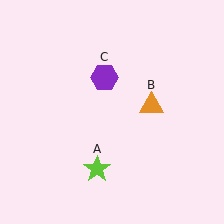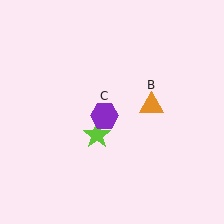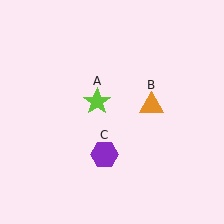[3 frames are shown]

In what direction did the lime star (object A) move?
The lime star (object A) moved up.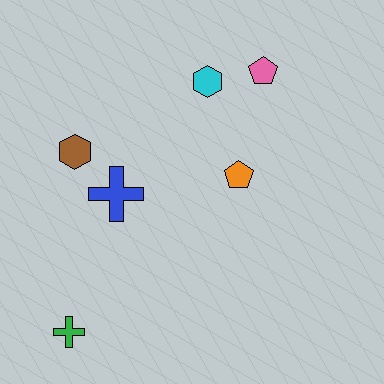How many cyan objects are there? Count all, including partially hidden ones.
There is 1 cyan object.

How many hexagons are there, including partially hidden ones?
There are 2 hexagons.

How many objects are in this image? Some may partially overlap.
There are 6 objects.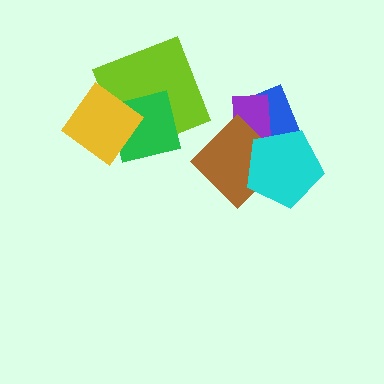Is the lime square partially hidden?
Yes, it is partially covered by another shape.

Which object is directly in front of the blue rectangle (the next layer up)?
The purple rectangle is directly in front of the blue rectangle.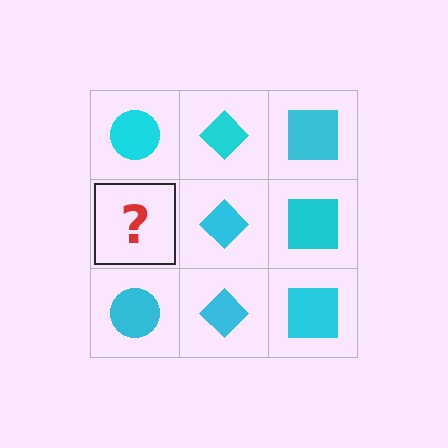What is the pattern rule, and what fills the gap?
The rule is that each column has a consistent shape. The gap should be filled with a cyan circle.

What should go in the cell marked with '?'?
The missing cell should contain a cyan circle.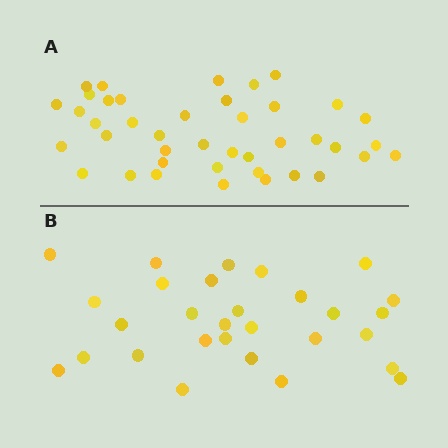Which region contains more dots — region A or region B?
Region A (the top region) has more dots.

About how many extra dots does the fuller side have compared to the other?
Region A has roughly 12 or so more dots than region B.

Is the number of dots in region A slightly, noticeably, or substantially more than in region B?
Region A has noticeably more, but not dramatically so. The ratio is roughly 1.4 to 1.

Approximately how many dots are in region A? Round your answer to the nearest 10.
About 40 dots. (The exact count is 41, which rounds to 40.)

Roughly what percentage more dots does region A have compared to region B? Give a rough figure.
About 40% more.